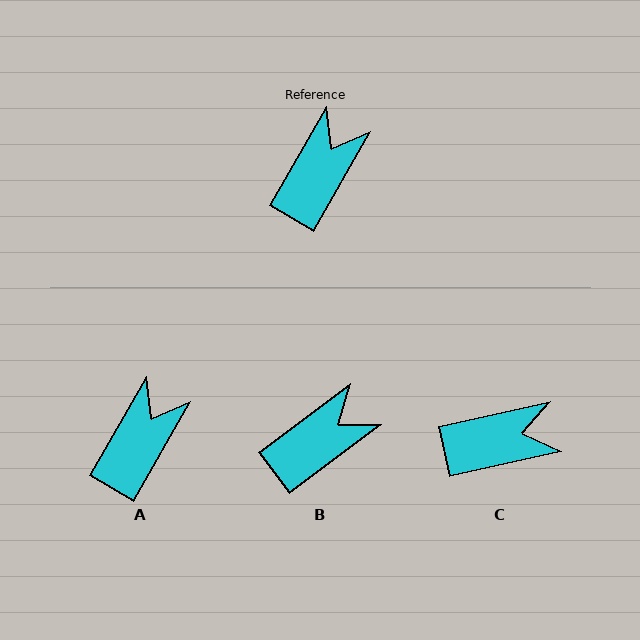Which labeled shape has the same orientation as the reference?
A.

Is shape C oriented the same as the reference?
No, it is off by about 48 degrees.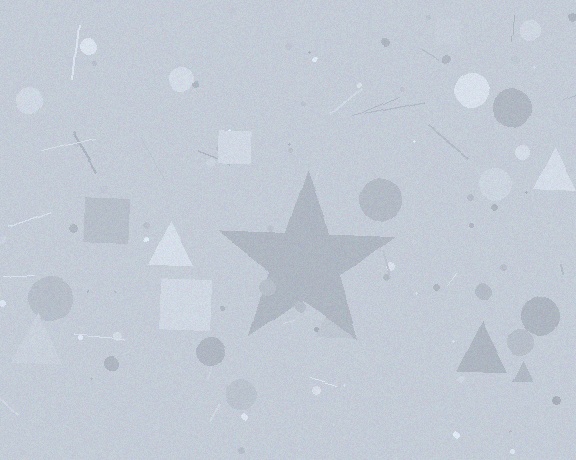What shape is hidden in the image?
A star is hidden in the image.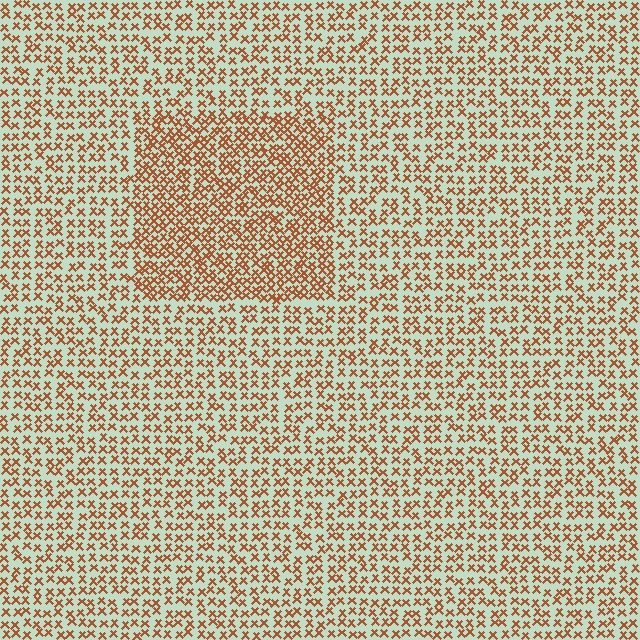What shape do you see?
I see a rectangle.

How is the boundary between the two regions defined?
The boundary is defined by a change in element density (approximately 1.7x ratio). All elements are the same color, size, and shape.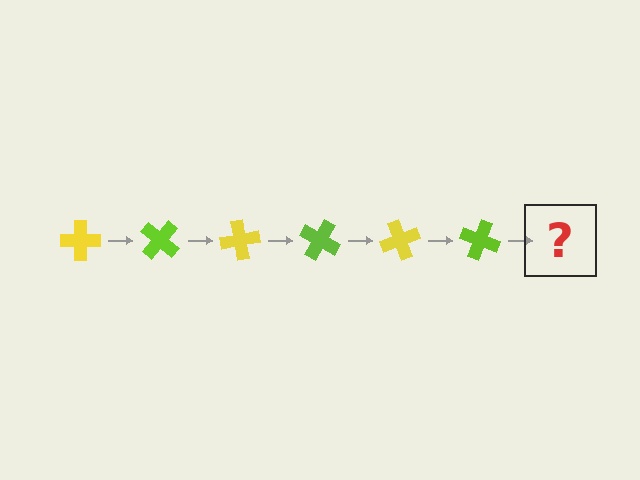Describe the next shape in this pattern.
It should be a yellow cross, rotated 240 degrees from the start.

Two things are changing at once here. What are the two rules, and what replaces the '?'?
The two rules are that it rotates 40 degrees each step and the color cycles through yellow and lime. The '?' should be a yellow cross, rotated 240 degrees from the start.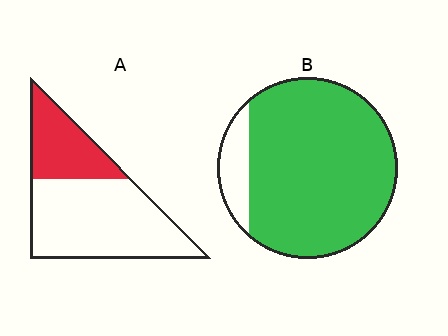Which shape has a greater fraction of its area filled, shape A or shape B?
Shape B.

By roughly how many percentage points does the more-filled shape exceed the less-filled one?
By roughly 55 percentage points (B over A).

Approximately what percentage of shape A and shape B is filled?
A is approximately 30% and B is approximately 90%.